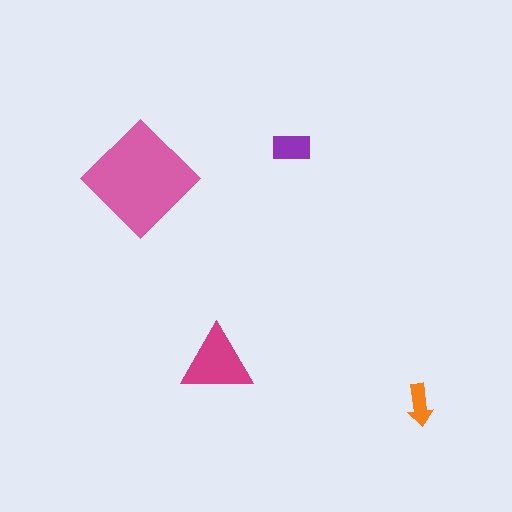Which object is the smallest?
The orange arrow.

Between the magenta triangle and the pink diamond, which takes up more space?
The pink diamond.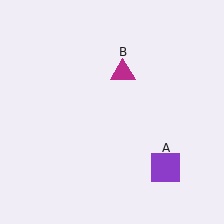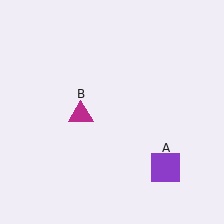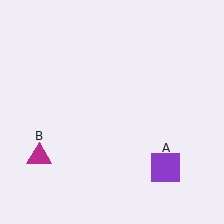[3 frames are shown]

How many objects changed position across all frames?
1 object changed position: magenta triangle (object B).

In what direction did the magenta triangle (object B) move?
The magenta triangle (object B) moved down and to the left.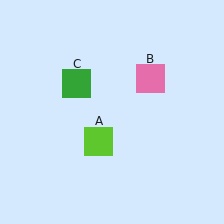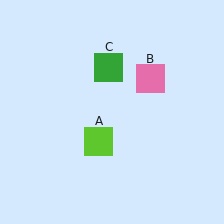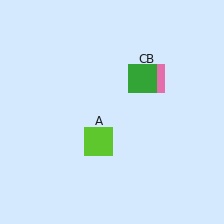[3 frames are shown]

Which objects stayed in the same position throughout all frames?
Lime square (object A) and pink square (object B) remained stationary.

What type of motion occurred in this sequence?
The green square (object C) rotated clockwise around the center of the scene.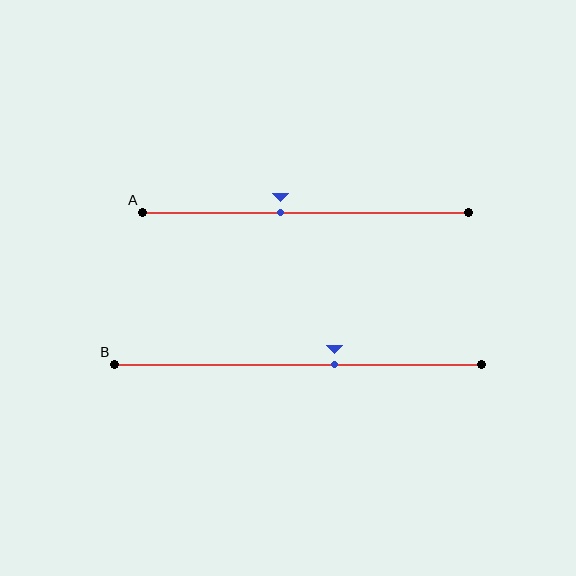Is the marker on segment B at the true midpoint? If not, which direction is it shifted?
No, the marker on segment B is shifted to the right by about 10% of the segment length.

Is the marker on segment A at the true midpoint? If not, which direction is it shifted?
No, the marker on segment A is shifted to the left by about 8% of the segment length.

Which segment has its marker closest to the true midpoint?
Segment A has its marker closest to the true midpoint.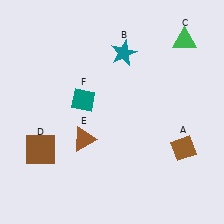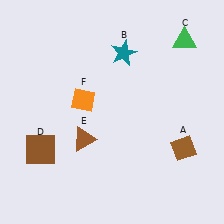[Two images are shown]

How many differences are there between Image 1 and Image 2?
There is 1 difference between the two images.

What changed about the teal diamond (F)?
In Image 1, F is teal. In Image 2, it changed to orange.